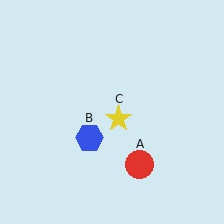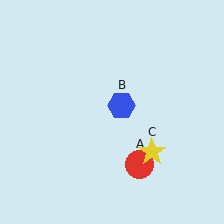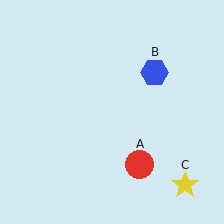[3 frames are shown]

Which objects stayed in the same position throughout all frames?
Red circle (object A) remained stationary.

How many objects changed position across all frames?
2 objects changed position: blue hexagon (object B), yellow star (object C).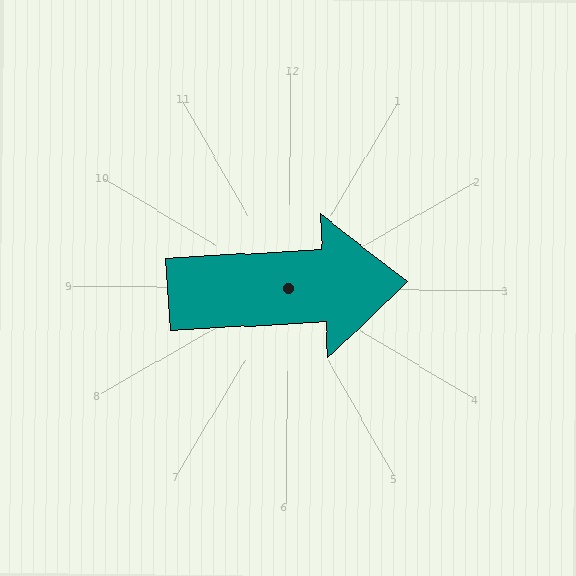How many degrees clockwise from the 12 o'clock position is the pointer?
Approximately 86 degrees.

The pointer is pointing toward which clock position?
Roughly 3 o'clock.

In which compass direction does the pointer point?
East.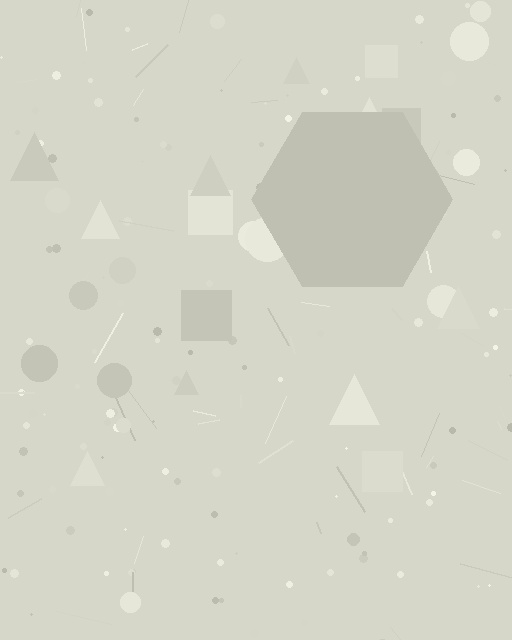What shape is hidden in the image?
A hexagon is hidden in the image.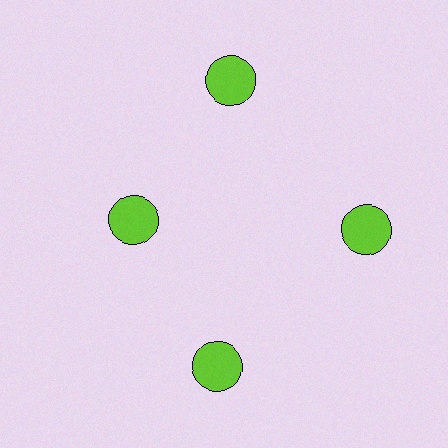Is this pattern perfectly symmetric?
No. The 4 lime circles are arranged in a ring, but one element near the 9 o'clock position is pulled inward toward the center, breaking the 4-fold rotational symmetry.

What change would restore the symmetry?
The symmetry would be restored by moving it outward, back onto the ring so that all 4 circles sit at equal angles and equal distance from the center.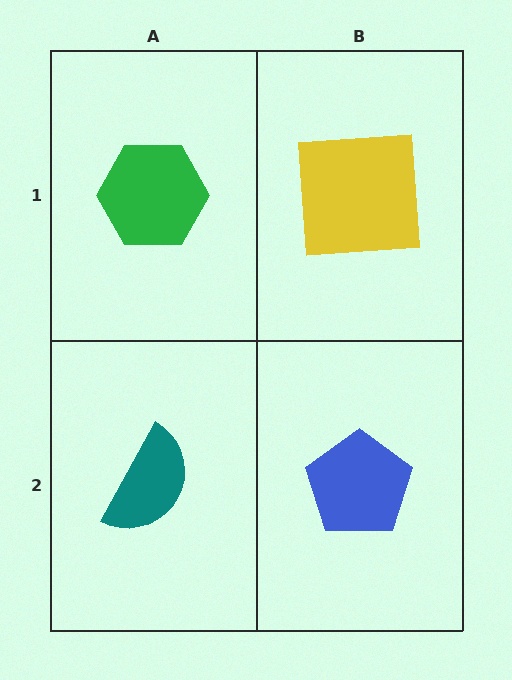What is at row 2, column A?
A teal semicircle.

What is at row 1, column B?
A yellow square.